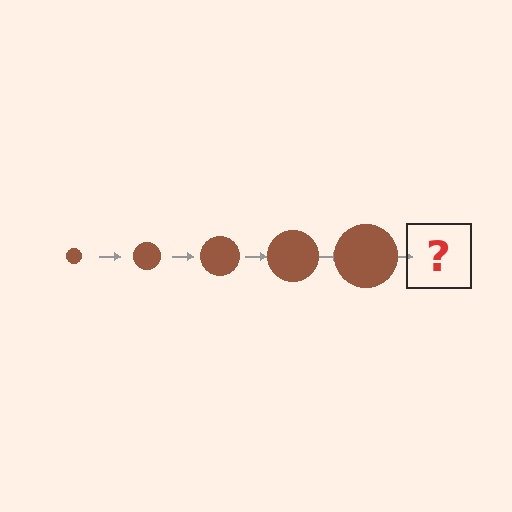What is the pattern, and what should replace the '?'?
The pattern is that the circle gets progressively larger each step. The '?' should be a brown circle, larger than the previous one.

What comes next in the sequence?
The next element should be a brown circle, larger than the previous one.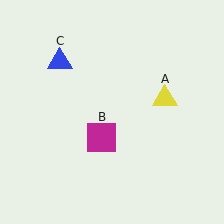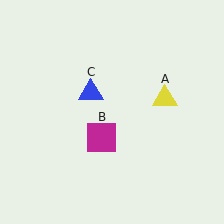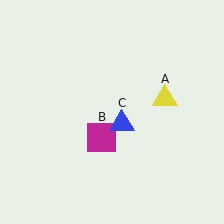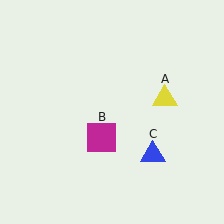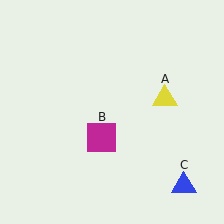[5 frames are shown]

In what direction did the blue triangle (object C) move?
The blue triangle (object C) moved down and to the right.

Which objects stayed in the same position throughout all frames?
Yellow triangle (object A) and magenta square (object B) remained stationary.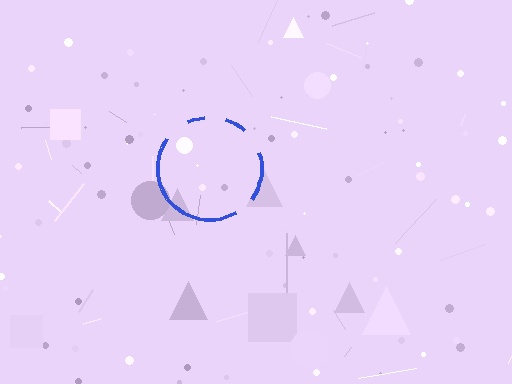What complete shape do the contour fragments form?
The contour fragments form a circle.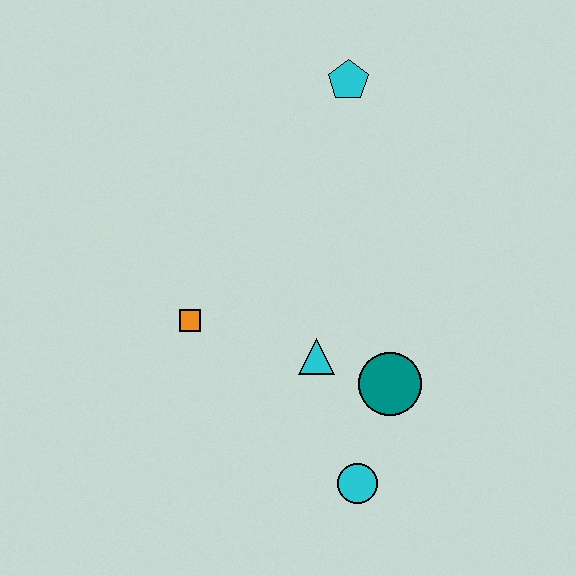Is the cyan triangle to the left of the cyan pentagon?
Yes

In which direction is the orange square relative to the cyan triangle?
The orange square is to the left of the cyan triangle.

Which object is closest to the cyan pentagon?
The cyan triangle is closest to the cyan pentagon.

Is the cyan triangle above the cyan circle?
Yes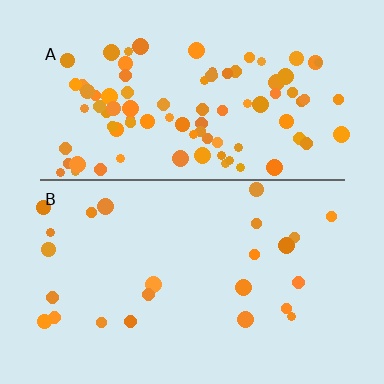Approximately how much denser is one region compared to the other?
Approximately 3.6× — region A over region B.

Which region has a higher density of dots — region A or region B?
A (the top).